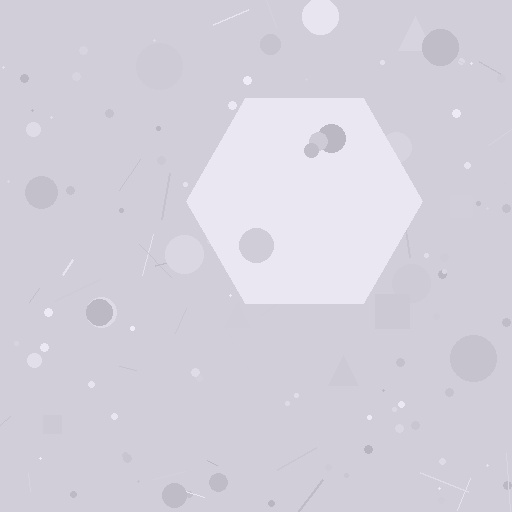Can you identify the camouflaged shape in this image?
The camouflaged shape is a hexagon.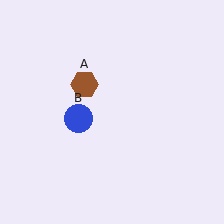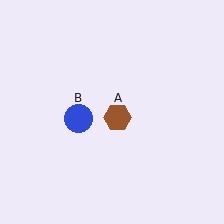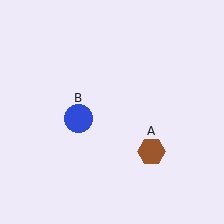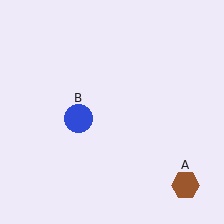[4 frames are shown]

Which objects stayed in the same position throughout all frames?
Blue circle (object B) remained stationary.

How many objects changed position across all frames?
1 object changed position: brown hexagon (object A).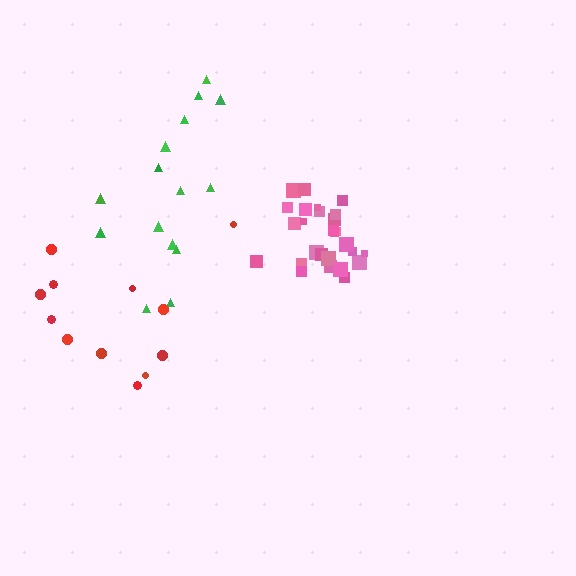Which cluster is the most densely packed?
Pink.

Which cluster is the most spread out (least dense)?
Red.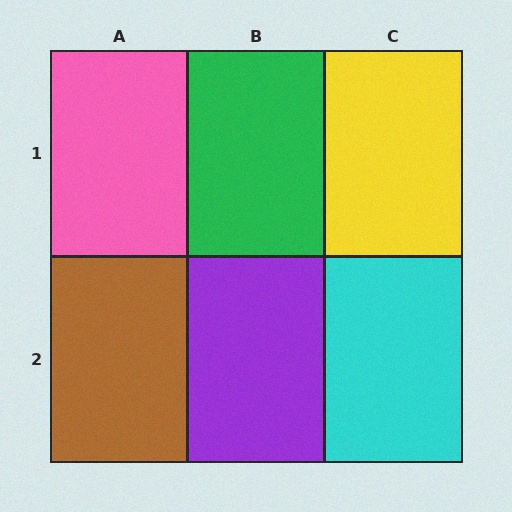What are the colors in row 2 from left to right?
Brown, purple, cyan.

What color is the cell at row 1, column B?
Green.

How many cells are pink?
1 cell is pink.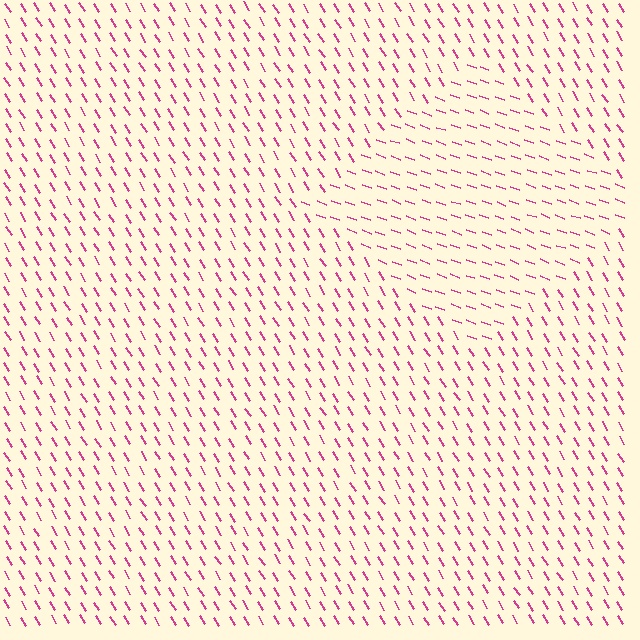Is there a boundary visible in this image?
Yes, there is a texture boundary formed by a change in line orientation.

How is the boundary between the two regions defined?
The boundary is defined purely by a change in line orientation (approximately 39 degrees difference). All lines are the same color and thickness.